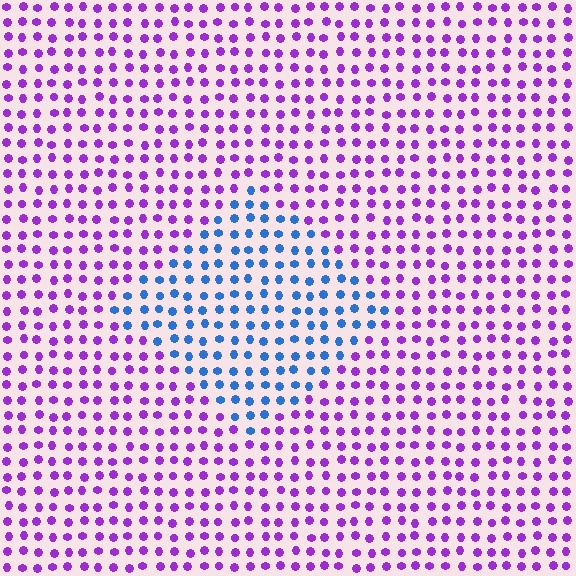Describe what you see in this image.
The image is filled with small purple elements in a uniform arrangement. A diamond-shaped region is visible where the elements are tinted to a slightly different hue, forming a subtle color boundary.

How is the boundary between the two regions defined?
The boundary is defined purely by a slight shift in hue (about 66 degrees). Spacing, size, and orientation are identical on both sides.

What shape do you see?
I see a diamond.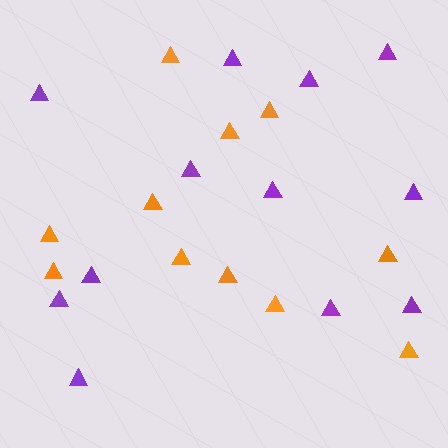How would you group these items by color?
There are 2 groups: one group of orange triangles (11) and one group of purple triangles (12).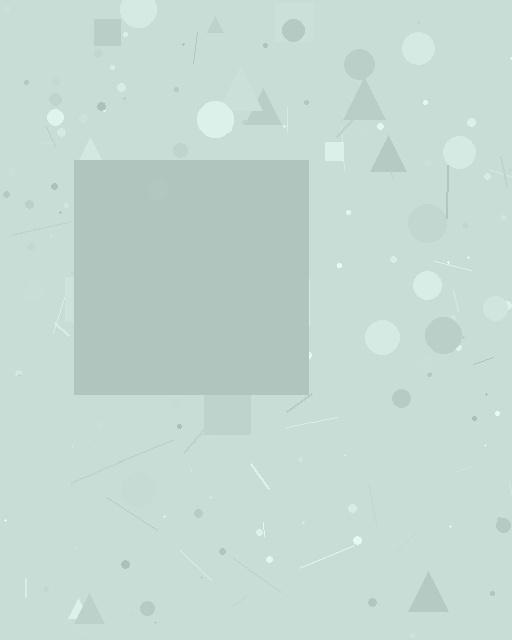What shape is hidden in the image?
A square is hidden in the image.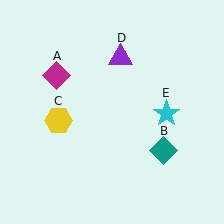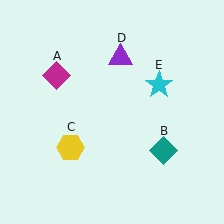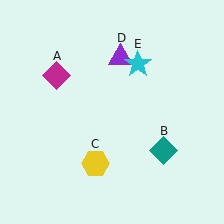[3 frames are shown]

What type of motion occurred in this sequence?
The yellow hexagon (object C), cyan star (object E) rotated counterclockwise around the center of the scene.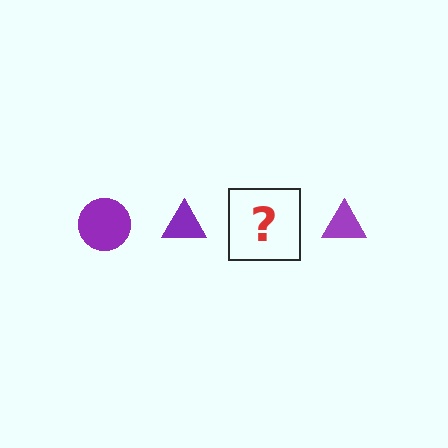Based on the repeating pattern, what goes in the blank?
The blank should be a purple circle.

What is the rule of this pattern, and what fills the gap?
The rule is that the pattern cycles through circle, triangle shapes in purple. The gap should be filled with a purple circle.